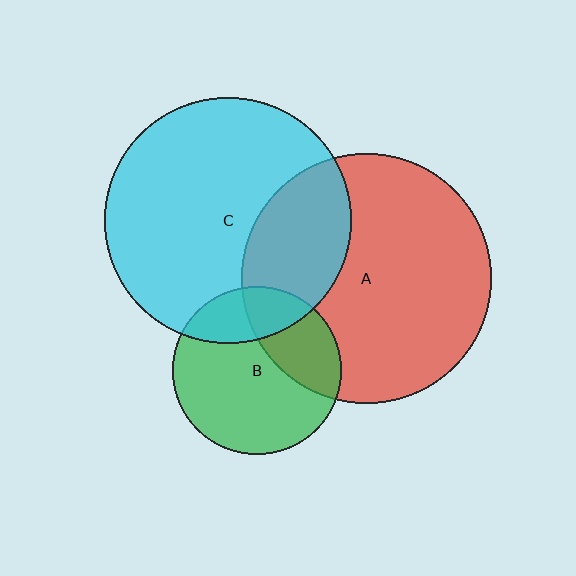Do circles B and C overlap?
Yes.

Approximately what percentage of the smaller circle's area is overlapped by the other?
Approximately 25%.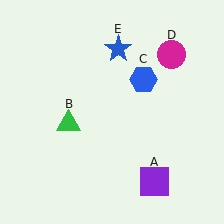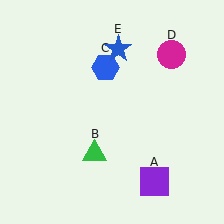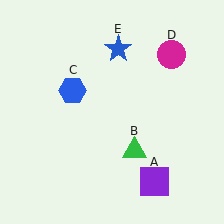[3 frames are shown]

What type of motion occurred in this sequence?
The green triangle (object B), blue hexagon (object C) rotated counterclockwise around the center of the scene.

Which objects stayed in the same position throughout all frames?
Purple square (object A) and magenta circle (object D) and blue star (object E) remained stationary.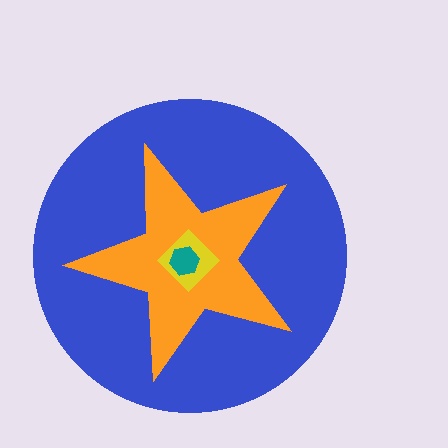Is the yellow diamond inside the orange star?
Yes.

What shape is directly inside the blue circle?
The orange star.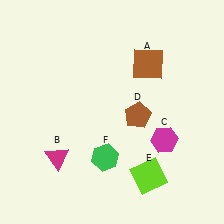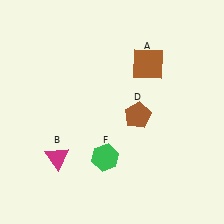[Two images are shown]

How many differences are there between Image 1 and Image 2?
There are 2 differences between the two images.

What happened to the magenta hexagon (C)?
The magenta hexagon (C) was removed in Image 2. It was in the bottom-right area of Image 1.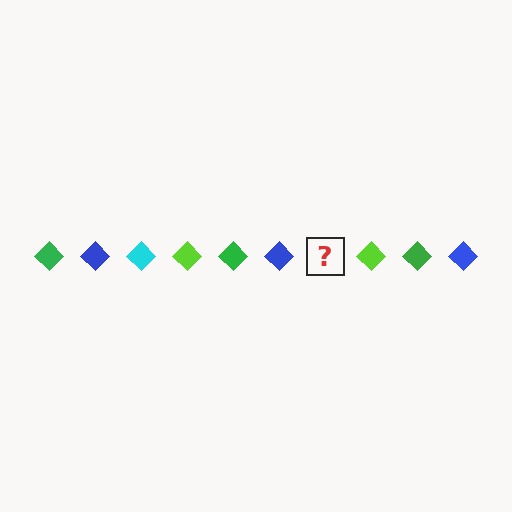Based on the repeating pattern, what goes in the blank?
The blank should be a cyan diamond.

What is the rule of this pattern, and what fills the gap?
The rule is that the pattern cycles through green, blue, cyan, lime diamonds. The gap should be filled with a cyan diamond.